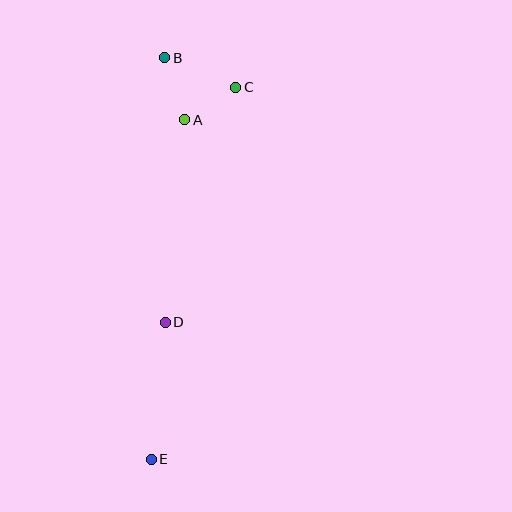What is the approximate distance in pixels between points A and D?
The distance between A and D is approximately 203 pixels.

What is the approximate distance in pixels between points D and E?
The distance between D and E is approximately 138 pixels.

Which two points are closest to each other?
Points A and C are closest to each other.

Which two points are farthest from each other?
Points B and E are farthest from each other.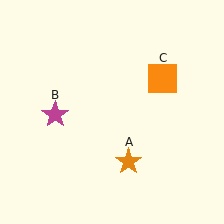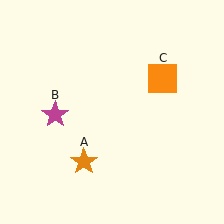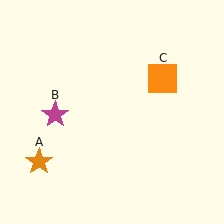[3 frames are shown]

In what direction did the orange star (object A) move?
The orange star (object A) moved left.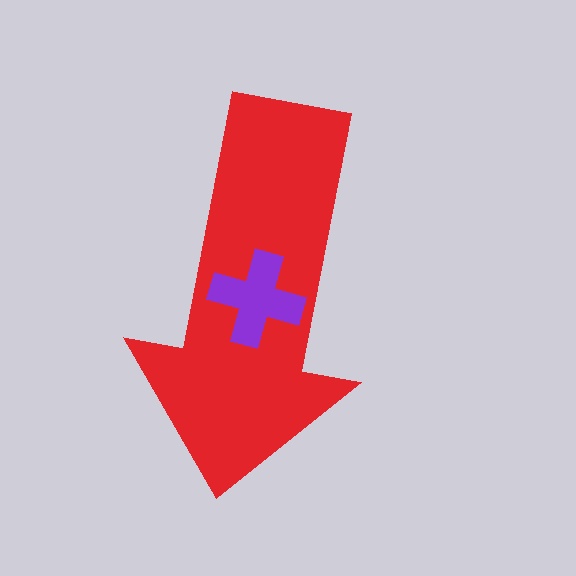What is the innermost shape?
The purple cross.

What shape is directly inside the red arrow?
The purple cross.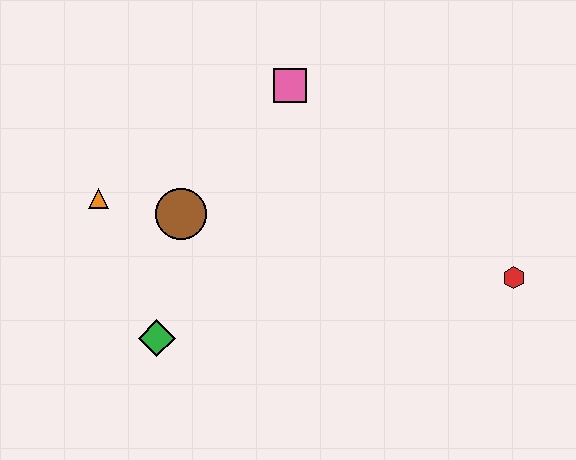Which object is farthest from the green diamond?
The red hexagon is farthest from the green diamond.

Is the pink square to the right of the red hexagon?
No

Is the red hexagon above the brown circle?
No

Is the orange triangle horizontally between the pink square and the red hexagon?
No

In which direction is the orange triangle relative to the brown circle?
The orange triangle is to the left of the brown circle.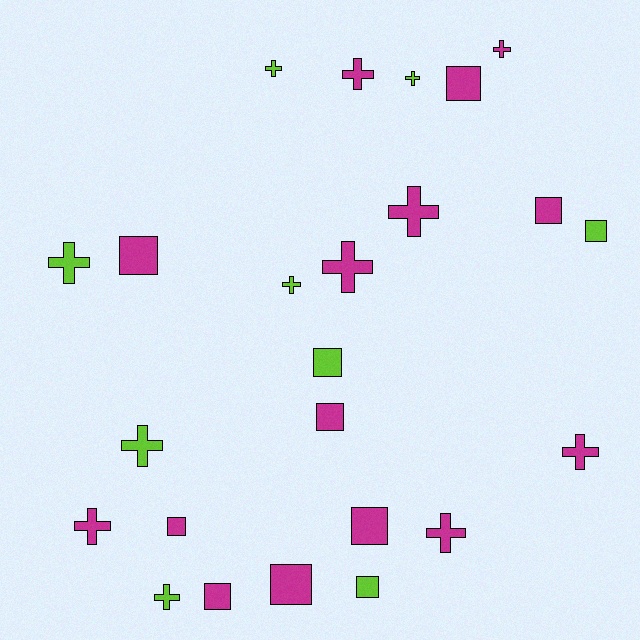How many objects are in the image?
There are 24 objects.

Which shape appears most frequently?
Cross, with 13 objects.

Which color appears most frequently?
Magenta, with 15 objects.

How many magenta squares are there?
There are 8 magenta squares.